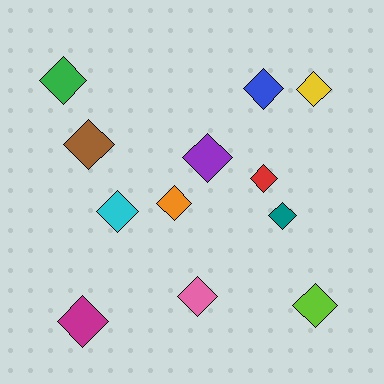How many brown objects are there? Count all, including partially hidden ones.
There is 1 brown object.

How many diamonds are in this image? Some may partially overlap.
There are 12 diamonds.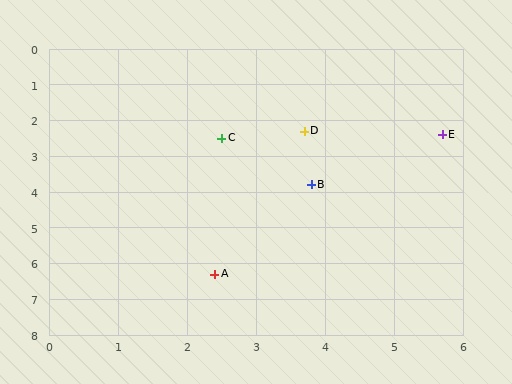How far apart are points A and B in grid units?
Points A and B are about 2.9 grid units apart.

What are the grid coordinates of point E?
Point E is at approximately (5.7, 2.4).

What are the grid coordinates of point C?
Point C is at approximately (2.5, 2.5).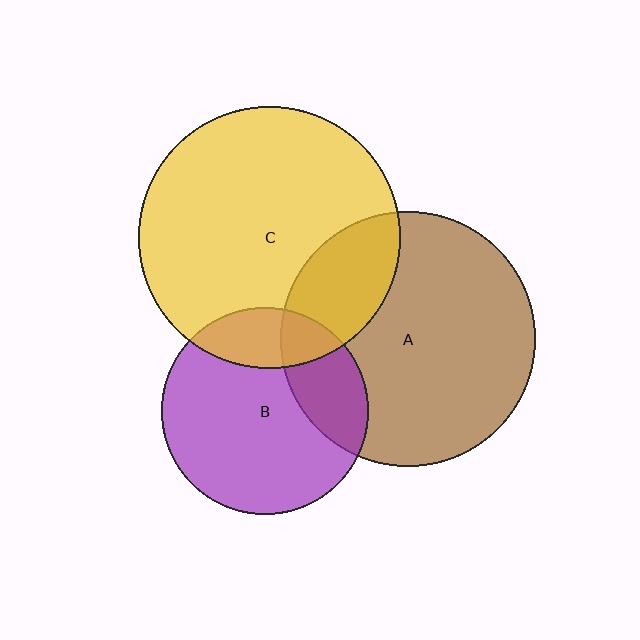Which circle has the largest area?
Circle C (yellow).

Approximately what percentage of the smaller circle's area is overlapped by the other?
Approximately 25%.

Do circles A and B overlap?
Yes.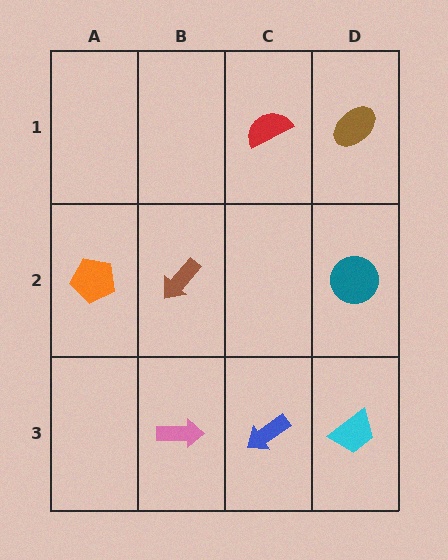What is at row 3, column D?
A cyan trapezoid.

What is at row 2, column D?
A teal circle.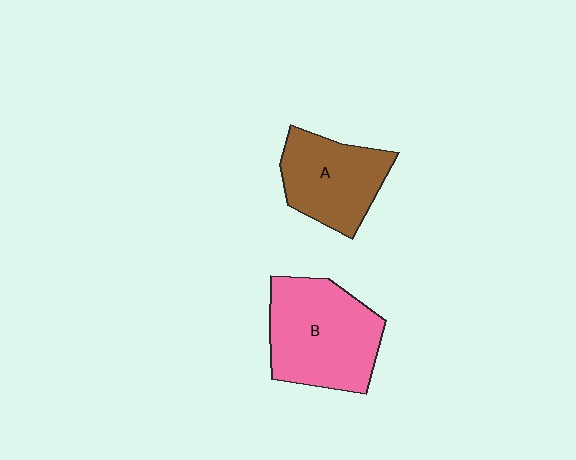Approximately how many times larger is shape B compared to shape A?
Approximately 1.3 times.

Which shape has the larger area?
Shape B (pink).